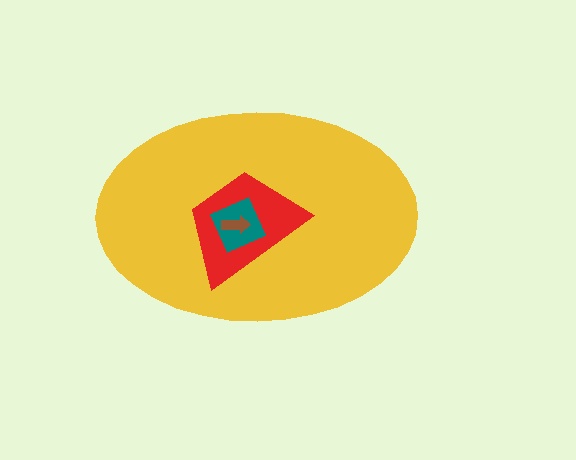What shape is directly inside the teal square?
The brown arrow.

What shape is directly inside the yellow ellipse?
The red trapezoid.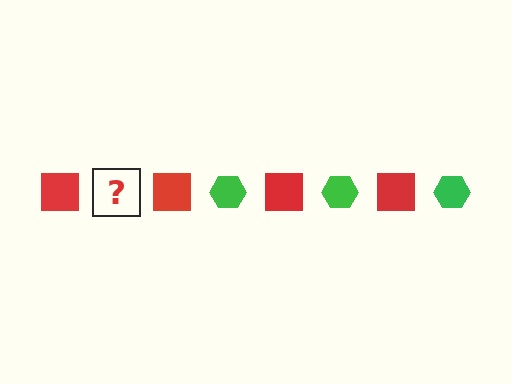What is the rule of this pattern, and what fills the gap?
The rule is that the pattern alternates between red square and green hexagon. The gap should be filled with a green hexagon.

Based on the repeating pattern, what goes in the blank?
The blank should be a green hexagon.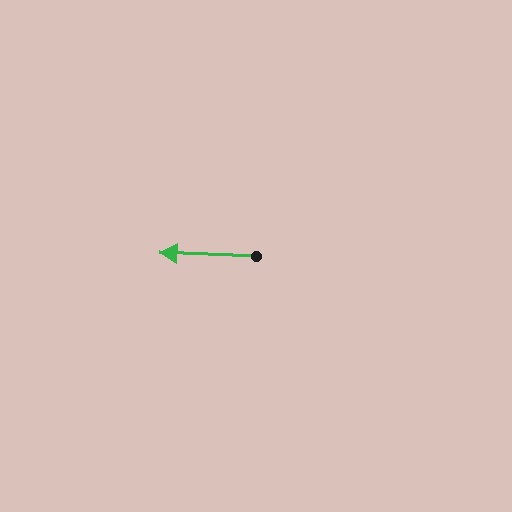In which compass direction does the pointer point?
West.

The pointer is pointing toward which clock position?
Roughly 9 o'clock.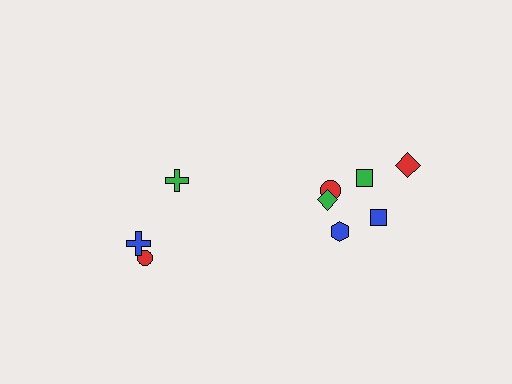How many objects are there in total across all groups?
There are 9 objects.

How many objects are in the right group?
There are 6 objects.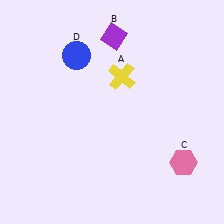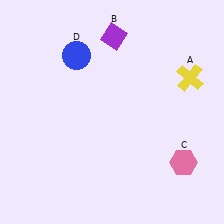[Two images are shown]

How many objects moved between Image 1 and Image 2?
1 object moved between the two images.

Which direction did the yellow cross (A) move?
The yellow cross (A) moved right.